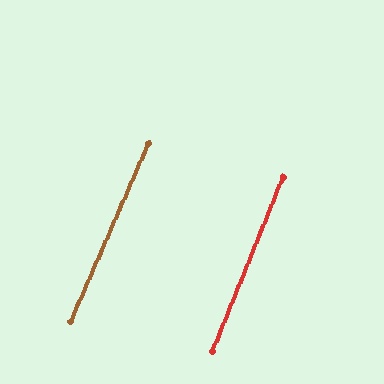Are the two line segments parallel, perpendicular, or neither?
Parallel — their directions differ by only 1.4°.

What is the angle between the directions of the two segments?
Approximately 1 degree.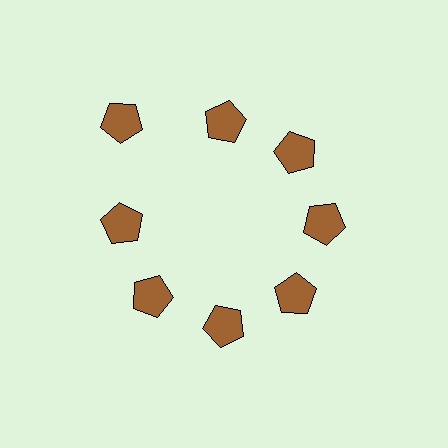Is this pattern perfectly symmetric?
No. The 8 brown pentagons are arranged in a ring, but one element near the 10 o'clock position is pushed outward from the center, breaking the 8-fold rotational symmetry.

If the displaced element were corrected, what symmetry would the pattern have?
It would have 8-fold rotational symmetry — the pattern would map onto itself every 45 degrees.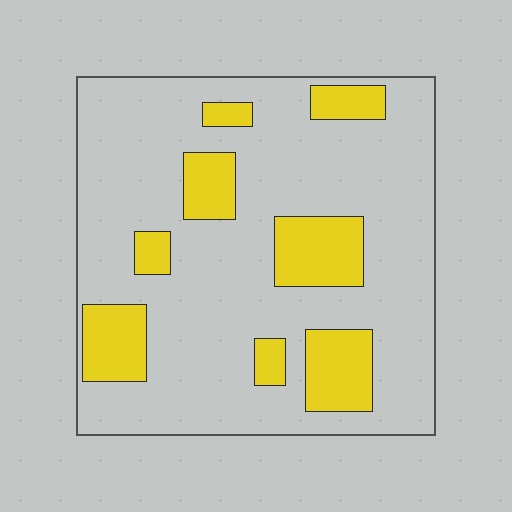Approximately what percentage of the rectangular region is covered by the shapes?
Approximately 20%.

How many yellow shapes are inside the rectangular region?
8.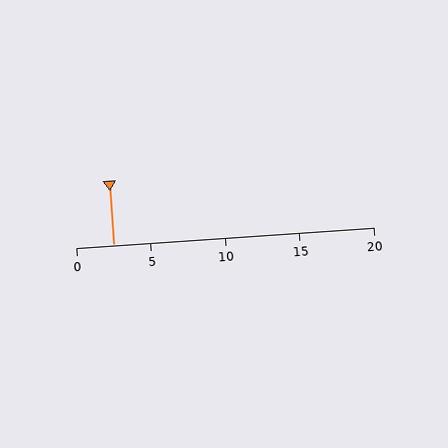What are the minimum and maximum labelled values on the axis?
The axis runs from 0 to 20.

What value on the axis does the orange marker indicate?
The marker indicates approximately 2.5.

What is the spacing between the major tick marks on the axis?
The major ticks are spaced 5 apart.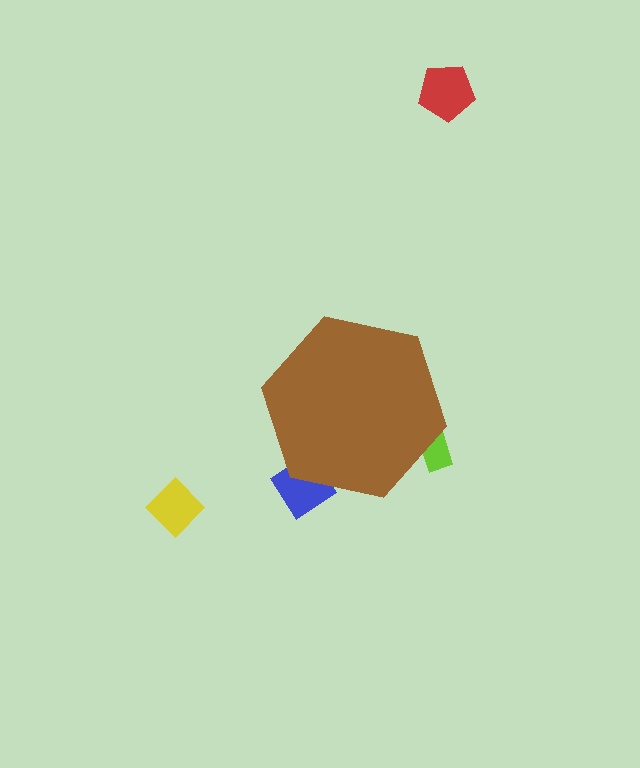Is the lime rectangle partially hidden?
Yes, the lime rectangle is partially hidden behind the brown hexagon.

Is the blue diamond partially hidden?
Yes, the blue diamond is partially hidden behind the brown hexagon.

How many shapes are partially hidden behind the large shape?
2 shapes are partially hidden.